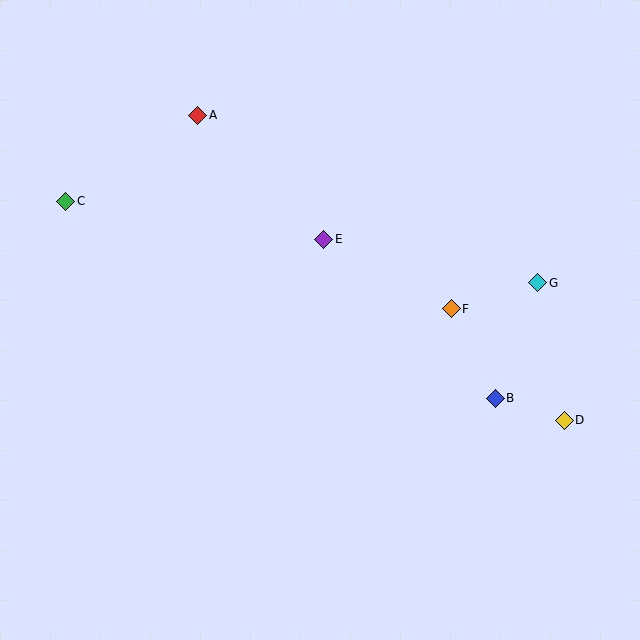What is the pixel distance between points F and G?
The distance between F and G is 91 pixels.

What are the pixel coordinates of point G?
Point G is at (538, 283).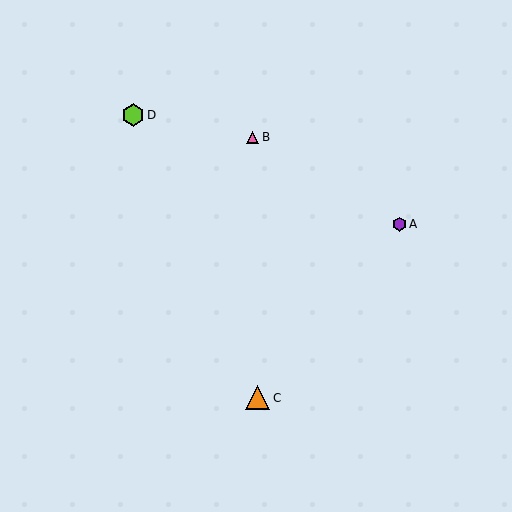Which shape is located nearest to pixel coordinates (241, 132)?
The pink triangle (labeled B) at (253, 137) is nearest to that location.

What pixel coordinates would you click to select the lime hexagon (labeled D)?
Click at (133, 115) to select the lime hexagon D.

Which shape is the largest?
The orange triangle (labeled C) is the largest.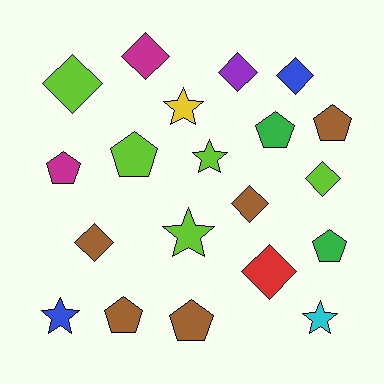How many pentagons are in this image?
There are 7 pentagons.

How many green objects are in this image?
There are 2 green objects.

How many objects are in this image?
There are 20 objects.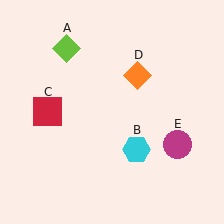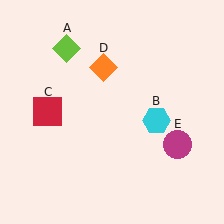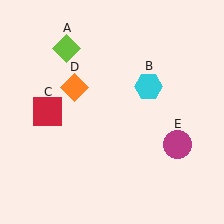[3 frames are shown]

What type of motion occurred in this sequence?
The cyan hexagon (object B), orange diamond (object D) rotated counterclockwise around the center of the scene.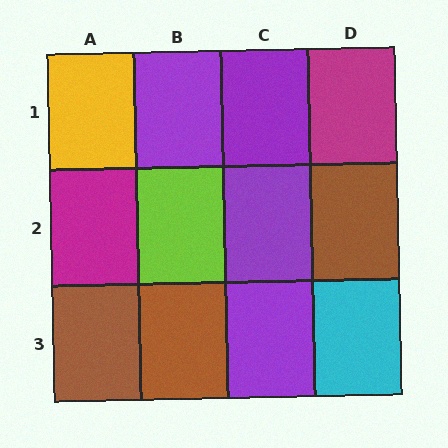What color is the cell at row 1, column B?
Purple.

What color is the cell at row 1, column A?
Yellow.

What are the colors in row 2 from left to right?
Magenta, lime, purple, brown.